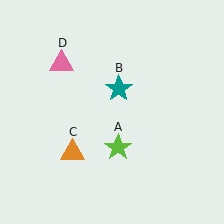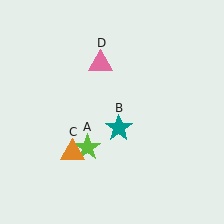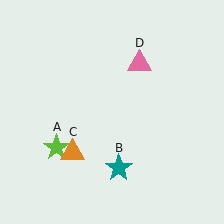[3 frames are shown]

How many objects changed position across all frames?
3 objects changed position: lime star (object A), teal star (object B), pink triangle (object D).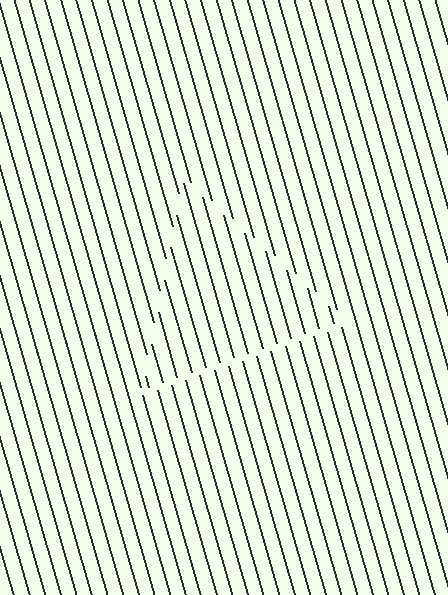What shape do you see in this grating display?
An illusory triangle. The interior of the shape contains the same grating, shifted by half a period — the contour is defined by the phase discontinuity where line-ends from the inner and outer gratings abut.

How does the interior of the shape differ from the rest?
The interior of the shape contains the same grating, shifted by half a period — the contour is defined by the phase discontinuity where line-ends from the inner and outer gratings abut.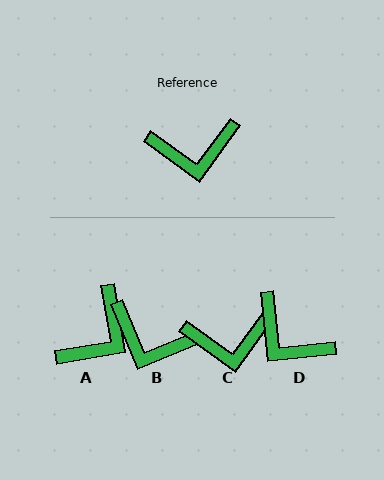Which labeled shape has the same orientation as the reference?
C.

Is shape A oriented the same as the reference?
No, it is off by about 46 degrees.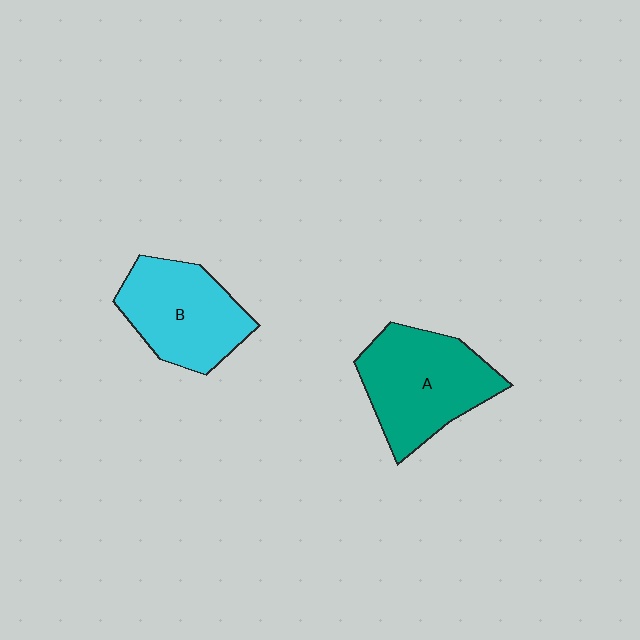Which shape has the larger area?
Shape A (teal).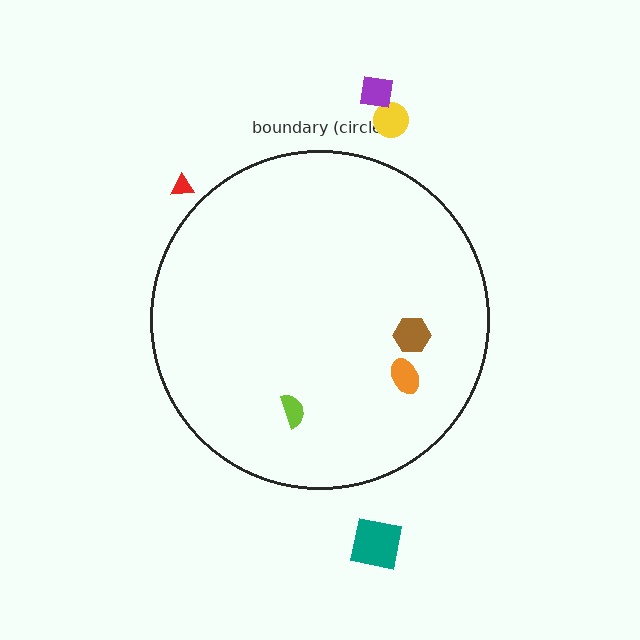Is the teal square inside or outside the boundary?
Outside.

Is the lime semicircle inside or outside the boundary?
Inside.